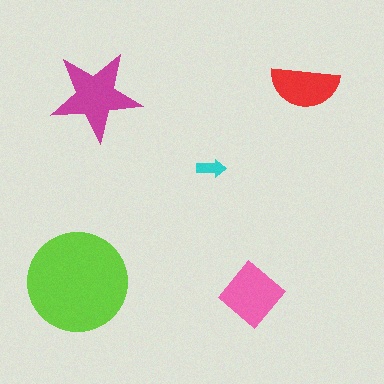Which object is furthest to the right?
The red semicircle is rightmost.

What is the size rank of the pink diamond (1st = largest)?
3rd.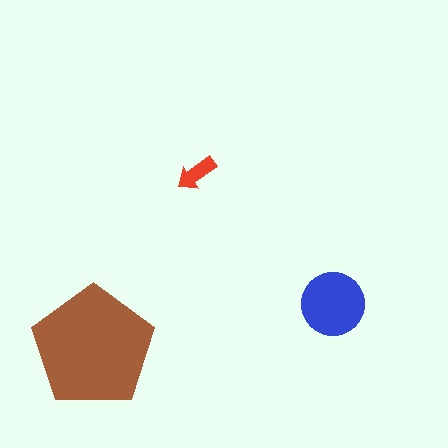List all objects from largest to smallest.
The brown pentagon, the blue circle, the red arrow.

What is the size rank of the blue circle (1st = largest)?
2nd.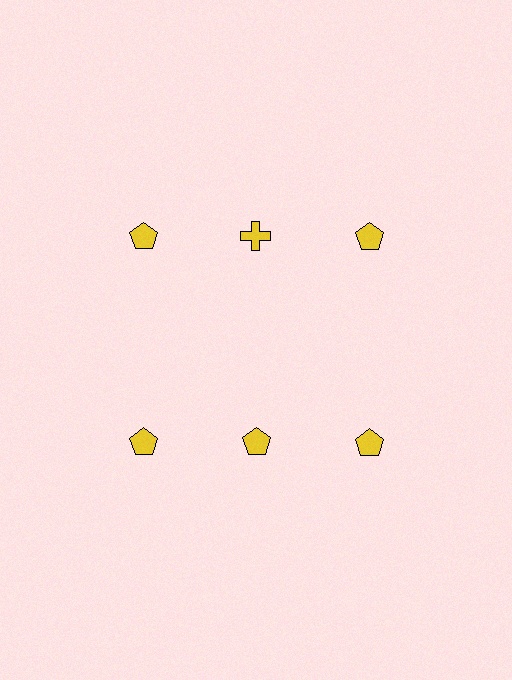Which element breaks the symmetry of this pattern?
The yellow cross in the top row, second from left column breaks the symmetry. All other shapes are yellow pentagons.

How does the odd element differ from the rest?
It has a different shape: cross instead of pentagon.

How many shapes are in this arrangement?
There are 6 shapes arranged in a grid pattern.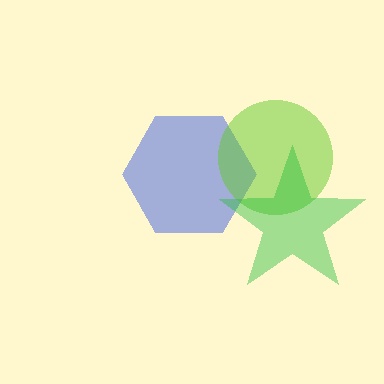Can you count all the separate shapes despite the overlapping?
Yes, there are 3 separate shapes.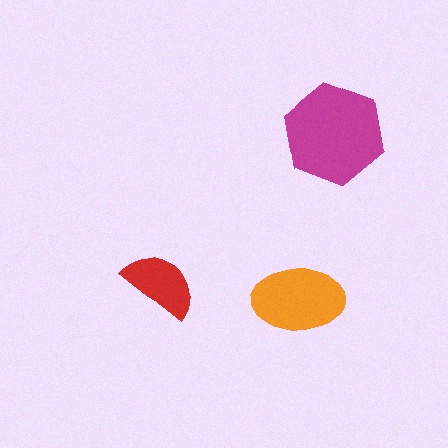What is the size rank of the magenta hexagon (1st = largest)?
1st.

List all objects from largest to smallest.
The magenta hexagon, the orange ellipse, the red semicircle.